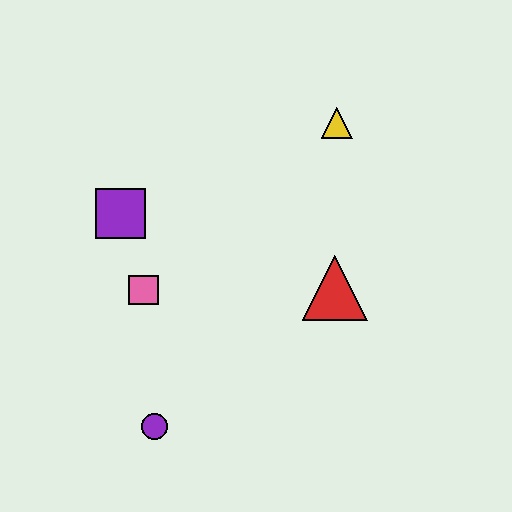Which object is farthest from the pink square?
The yellow triangle is farthest from the pink square.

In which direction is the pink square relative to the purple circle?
The pink square is above the purple circle.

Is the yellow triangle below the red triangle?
No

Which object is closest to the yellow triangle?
The red triangle is closest to the yellow triangle.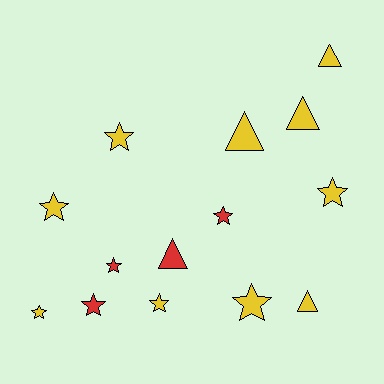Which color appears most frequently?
Yellow, with 10 objects.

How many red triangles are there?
There is 1 red triangle.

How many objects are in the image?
There are 14 objects.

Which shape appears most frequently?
Star, with 9 objects.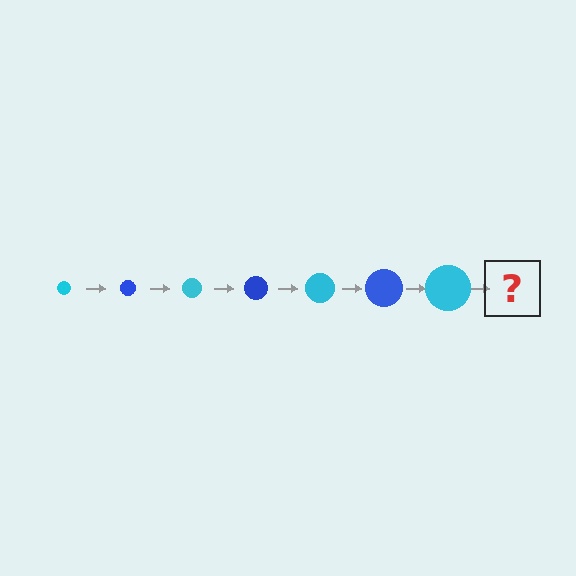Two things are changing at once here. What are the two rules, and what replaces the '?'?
The two rules are that the circle grows larger each step and the color cycles through cyan and blue. The '?' should be a blue circle, larger than the previous one.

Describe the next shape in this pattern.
It should be a blue circle, larger than the previous one.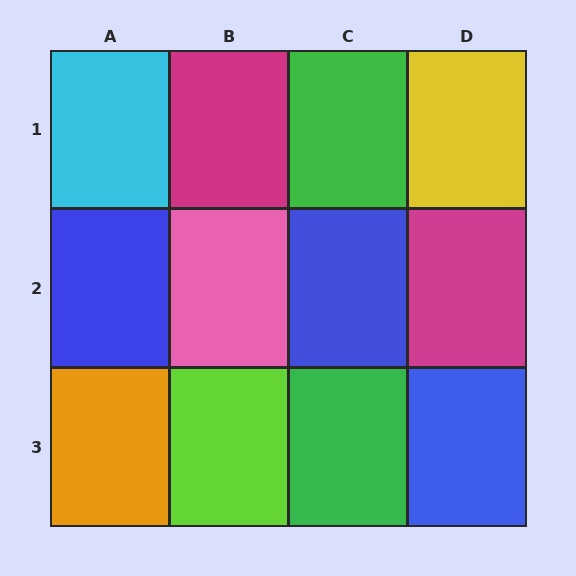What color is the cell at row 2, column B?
Pink.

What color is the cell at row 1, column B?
Magenta.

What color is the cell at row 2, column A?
Blue.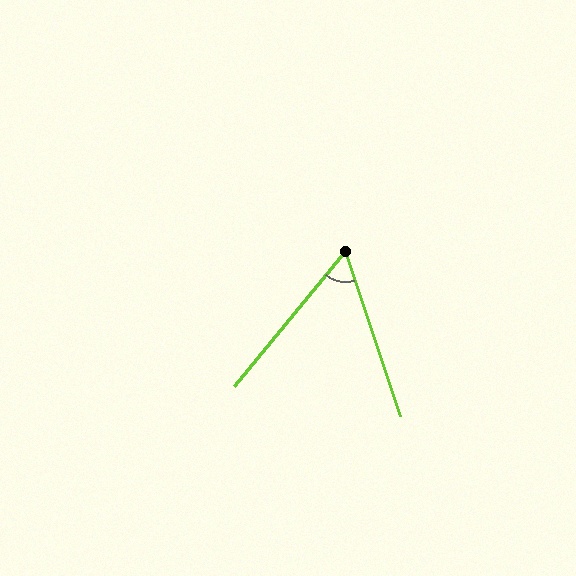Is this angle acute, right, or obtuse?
It is acute.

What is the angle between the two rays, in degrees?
Approximately 58 degrees.